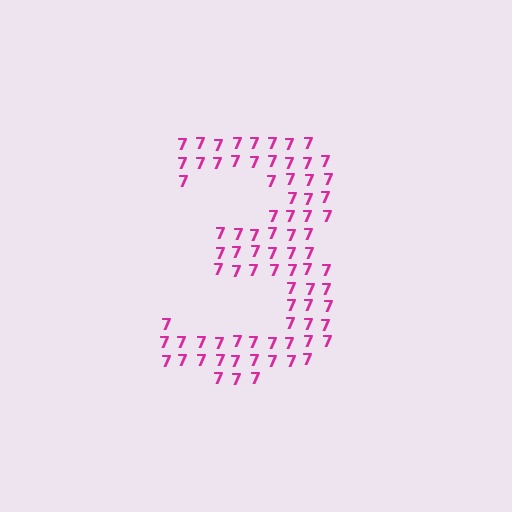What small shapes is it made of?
It is made of small digit 7's.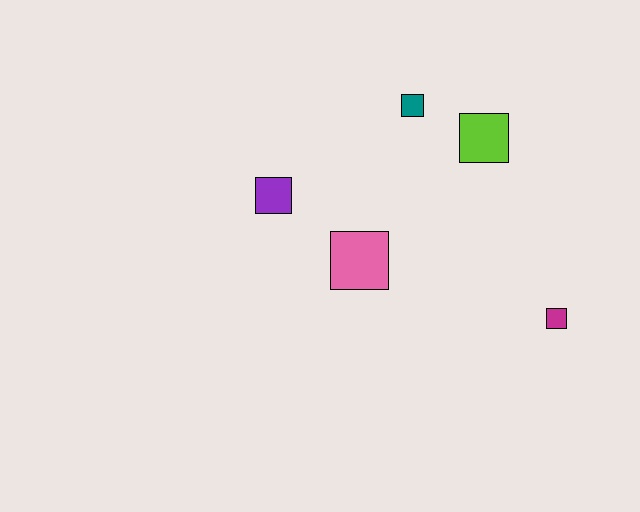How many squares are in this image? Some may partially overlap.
There are 5 squares.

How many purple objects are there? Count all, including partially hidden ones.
There is 1 purple object.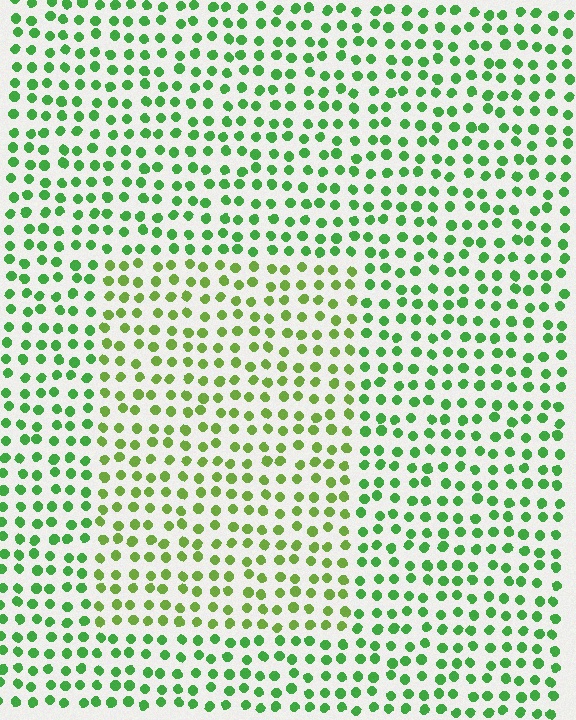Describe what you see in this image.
The image is filled with small green elements in a uniform arrangement. A rectangle-shaped region is visible where the elements are tinted to a slightly different hue, forming a subtle color boundary.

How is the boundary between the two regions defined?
The boundary is defined purely by a slight shift in hue (about 28 degrees). Spacing, size, and orientation are identical on both sides.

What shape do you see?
I see a rectangle.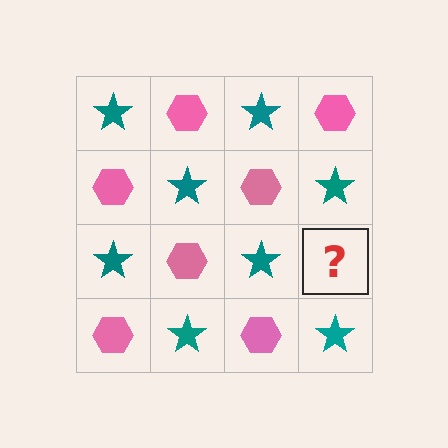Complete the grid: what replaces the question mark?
The question mark should be replaced with a pink hexagon.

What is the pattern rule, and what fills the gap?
The rule is that it alternates teal star and pink hexagon in a checkerboard pattern. The gap should be filled with a pink hexagon.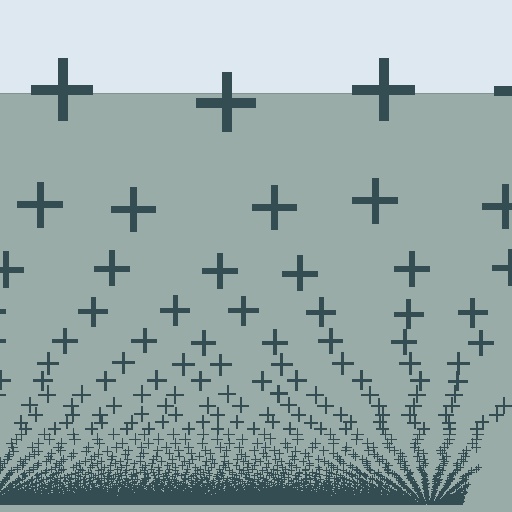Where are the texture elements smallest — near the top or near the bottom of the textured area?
Near the bottom.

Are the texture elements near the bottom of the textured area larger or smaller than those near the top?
Smaller. The gradient is inverted — elements near the bottom are smaller and denser.